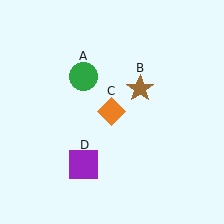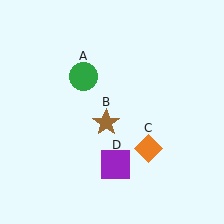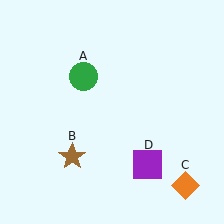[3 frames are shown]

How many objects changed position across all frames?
3 objects changed position: brown star (object B), orange diamond (object C), purple square (object D).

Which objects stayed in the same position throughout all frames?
Green circle (object A) remained stationary.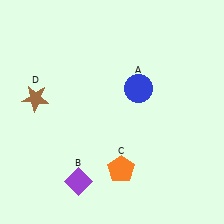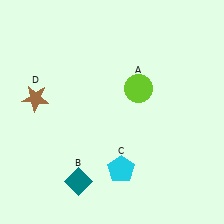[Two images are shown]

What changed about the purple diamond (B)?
In Image 1, B is purple. In Image 2, it changed to teal.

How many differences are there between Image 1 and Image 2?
There are 3 differences between the two images.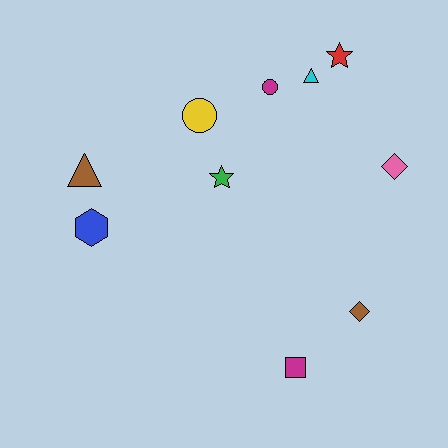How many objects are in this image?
There are 10 objects.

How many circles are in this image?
There are 2 circles.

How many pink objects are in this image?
There is 1 pink object.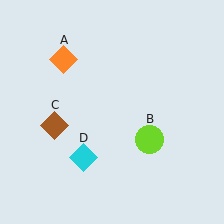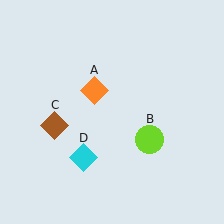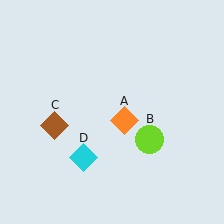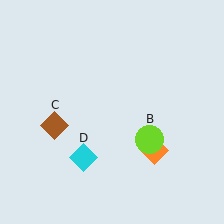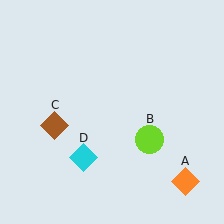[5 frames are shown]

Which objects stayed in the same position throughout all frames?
Lime circle (object B) and brown diamond (object C) and cyan diamond (object D) remained stationary.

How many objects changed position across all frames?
1 object changed position: orange diamond (object A).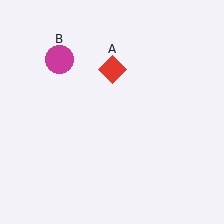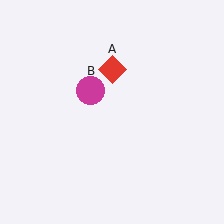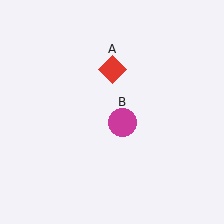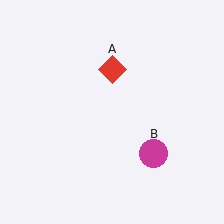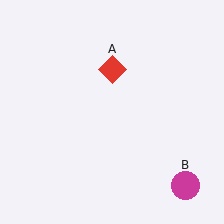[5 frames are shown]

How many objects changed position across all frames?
1 object changed position: magenta circle (object B).